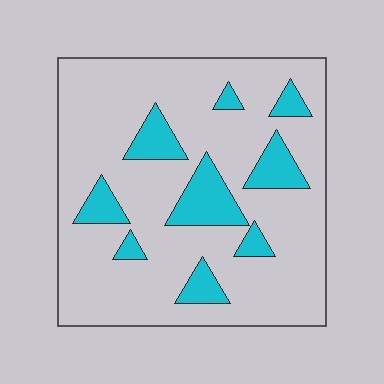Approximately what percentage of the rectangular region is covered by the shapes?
Approximately 20%.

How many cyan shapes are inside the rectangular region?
9.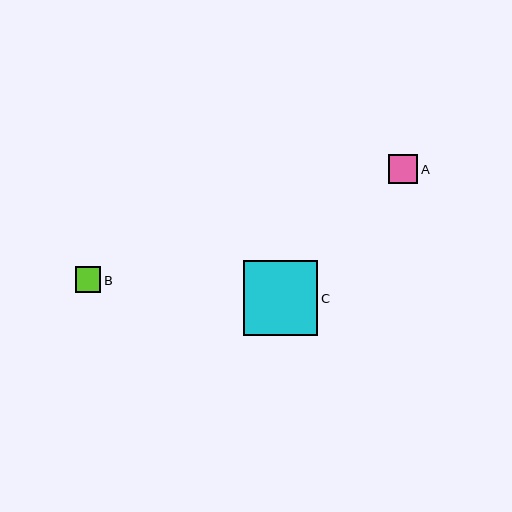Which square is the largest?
Square C is the largest with a size of approximately 74 pixels.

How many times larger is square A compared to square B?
Square A is approximately 1.1 times the size of square B.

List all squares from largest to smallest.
From largest to smallest: C, A, B.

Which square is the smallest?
Square B is the smallest with a size of approximately 26 pixels.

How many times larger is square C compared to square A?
Square C is approximately 2.5 times the size of square A.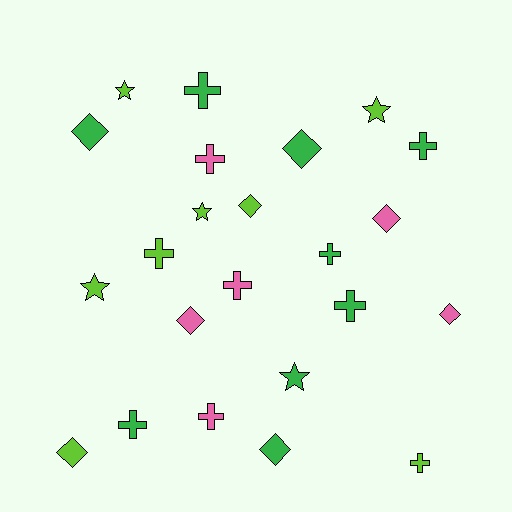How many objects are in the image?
There are 23 objects.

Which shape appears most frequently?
Cross, with 10 objects.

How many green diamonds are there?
There are 3 green diamonds.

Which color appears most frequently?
Green, with 9 objects.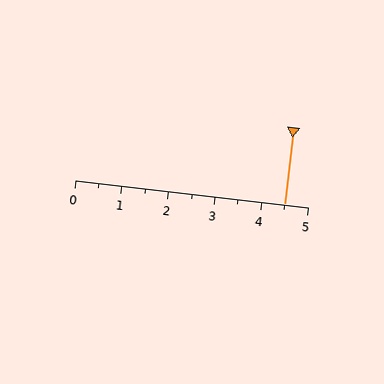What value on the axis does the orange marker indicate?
The marker indicates approximately 4.5.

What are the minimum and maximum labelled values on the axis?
The axis runs from 0 to 5.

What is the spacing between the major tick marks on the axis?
The major ticks are spaced 1 apart.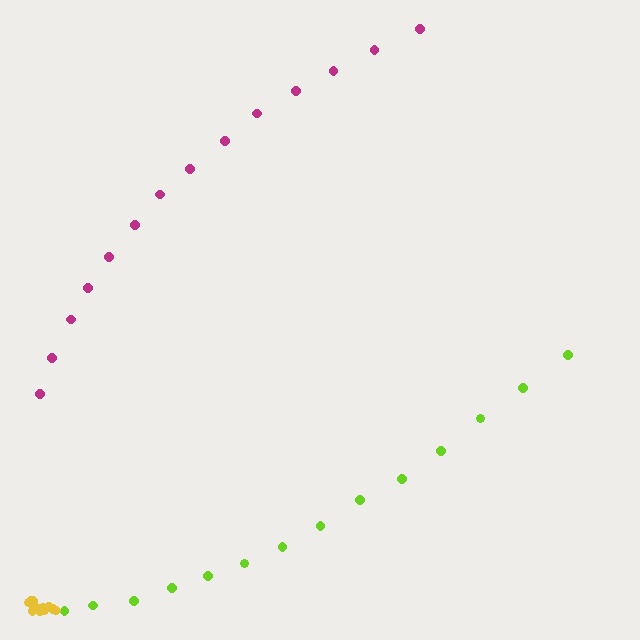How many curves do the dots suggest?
There are 3 distinct paths.